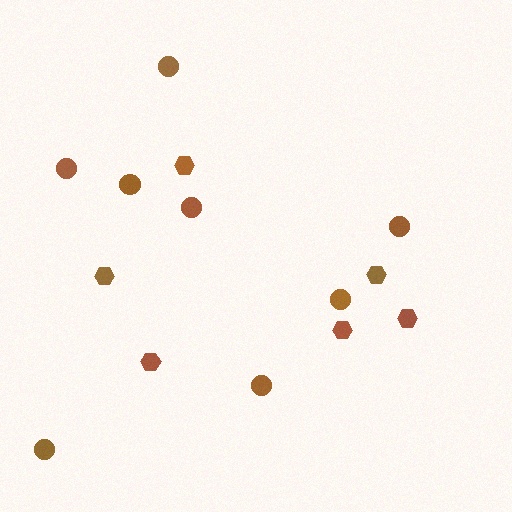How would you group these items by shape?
There are 2 groups: one group of hexagons (6) and one group of circles (8).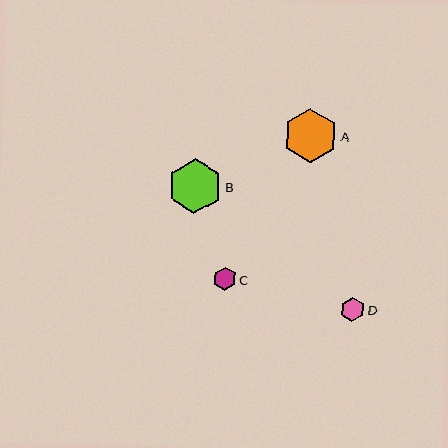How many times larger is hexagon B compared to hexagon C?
Hexagon B is approximately 2.3 times the size of hexagon C.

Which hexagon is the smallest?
Hexagon C is the smallest with a size of approximately 23 pixels.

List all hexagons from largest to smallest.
From largest to smallest: B, A, D, C.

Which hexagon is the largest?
Hexagon B is the largest with a size of approximately 54 pixels.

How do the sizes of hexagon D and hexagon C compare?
Hexagon D and hexagon C are approximately the same size.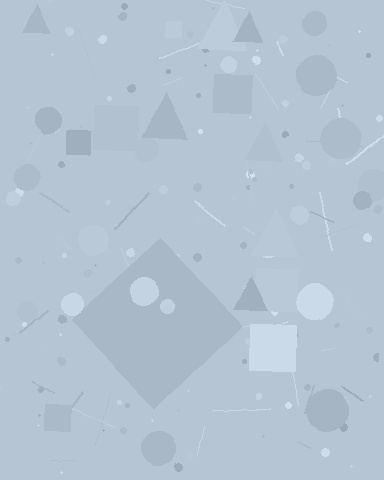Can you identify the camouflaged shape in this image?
The camouflaged shape is a diamond.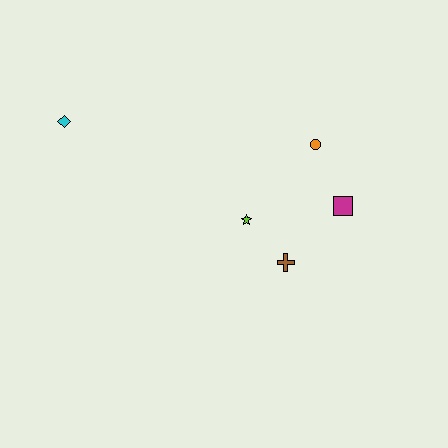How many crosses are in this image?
There is 1 cross.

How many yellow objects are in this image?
There are no yellow objects.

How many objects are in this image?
There are 5 objects.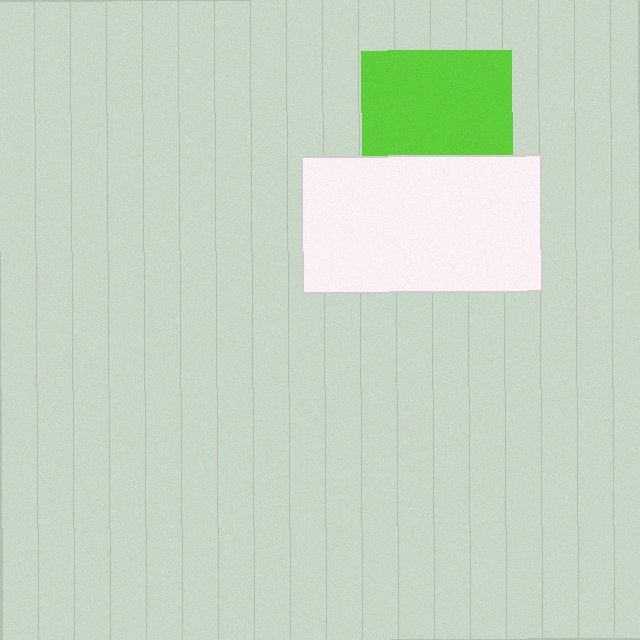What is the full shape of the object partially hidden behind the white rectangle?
The partially hidden object is a lime square.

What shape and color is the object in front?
The object in front is a white rectangle.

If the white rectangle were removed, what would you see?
You would see the complete lime square.